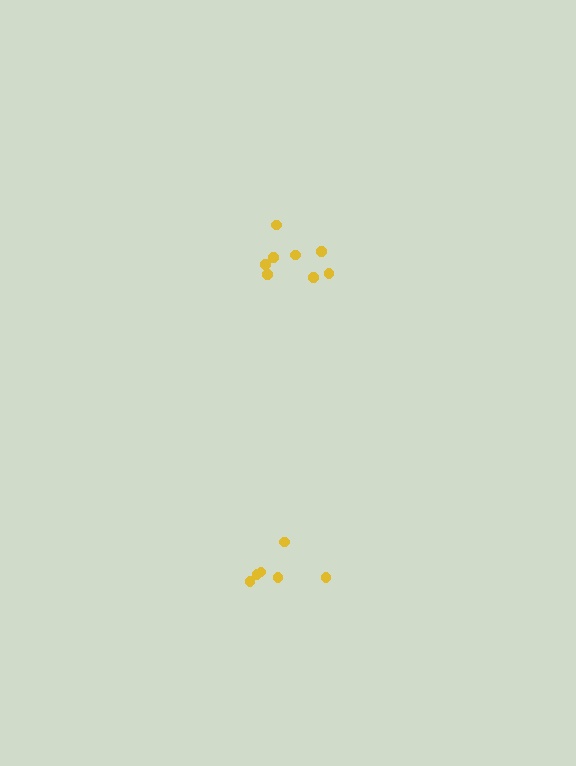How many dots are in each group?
Group 1: 8 dots, Group 2: 6 dots (14 total).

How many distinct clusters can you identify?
There are 2 distinct clusters.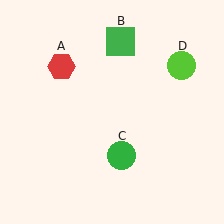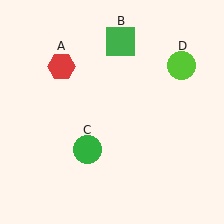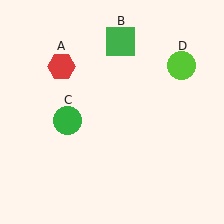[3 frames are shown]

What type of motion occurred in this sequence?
The green circle (object C) rotated clockwise around the center of the scene.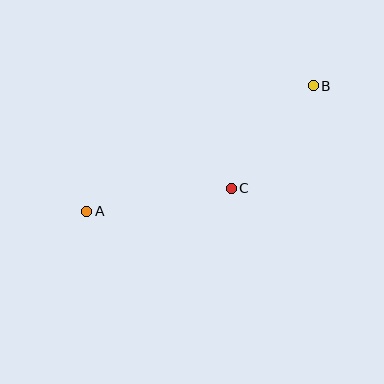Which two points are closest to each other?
Points B and C are closest to each other.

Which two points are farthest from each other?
Points A and B are farthest from each other.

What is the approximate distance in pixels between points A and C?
The distance between A and C is approximately 146 pixels.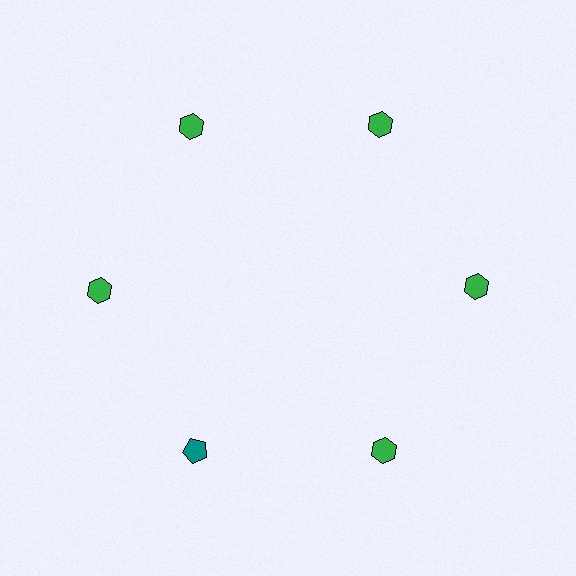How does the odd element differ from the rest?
It differs in both color (teal instead of green) and shape (pentagon instead of hexagon).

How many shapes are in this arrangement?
There are 6 shapes arranged in a ring pattern.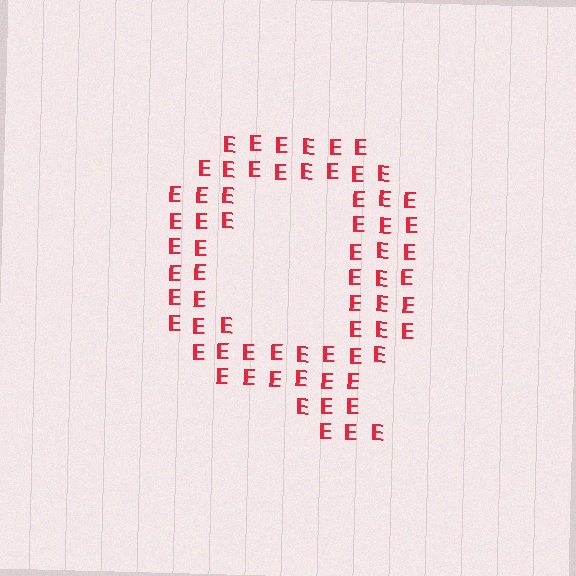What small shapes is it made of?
It is made of small letter E's.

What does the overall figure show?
The overall figure shows the letter Q.